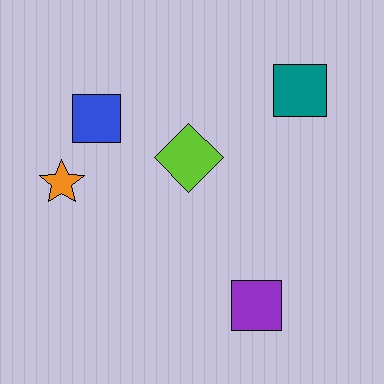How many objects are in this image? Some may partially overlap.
There are 5 objects.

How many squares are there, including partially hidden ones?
There are 3 squares.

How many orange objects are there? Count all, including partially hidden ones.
There is 1 orange object.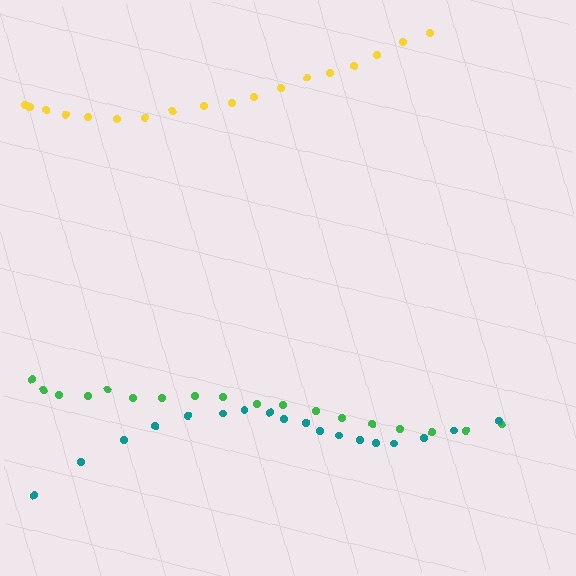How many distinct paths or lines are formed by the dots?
There are 3 distinct paths.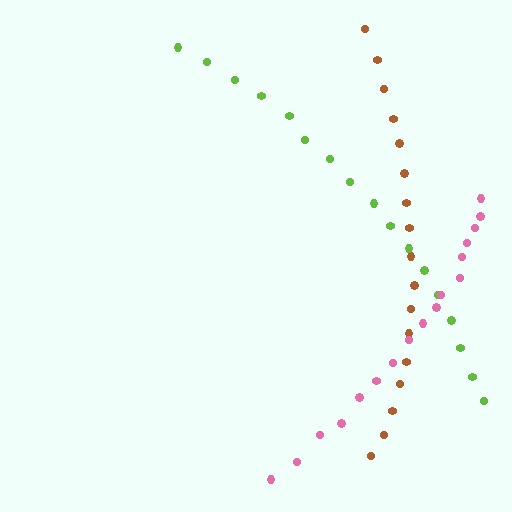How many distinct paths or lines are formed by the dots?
There are 3 distinct paths.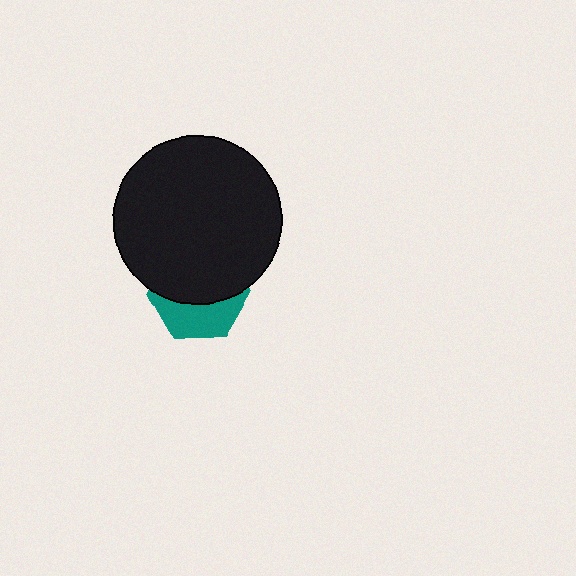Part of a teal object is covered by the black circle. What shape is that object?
It is a hexagon.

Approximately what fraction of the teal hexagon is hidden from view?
Roughly 60% of the teal hexagon is hidden behind the black circle.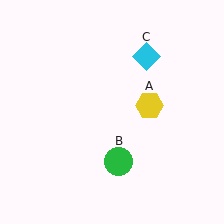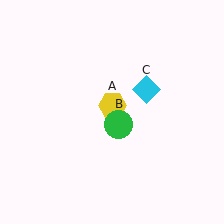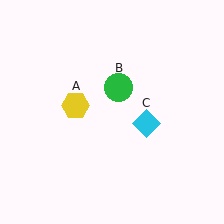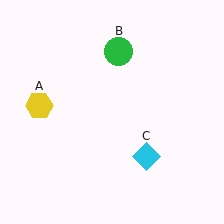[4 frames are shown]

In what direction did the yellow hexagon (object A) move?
The yellow hexagon (object A) moved left.